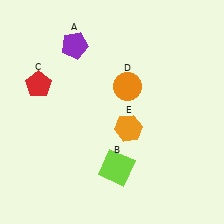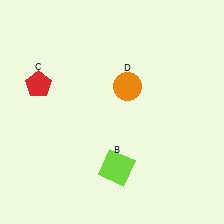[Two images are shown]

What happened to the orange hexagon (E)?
The orange hexagon (E) was removed in Image 2. It was in the bottom-right area of Image 1.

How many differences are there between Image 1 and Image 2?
There are 2 differences between the two images.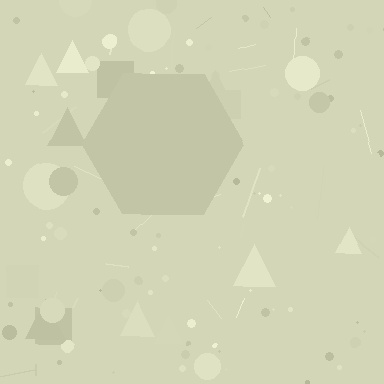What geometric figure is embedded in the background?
A hexagon is embedded in the background.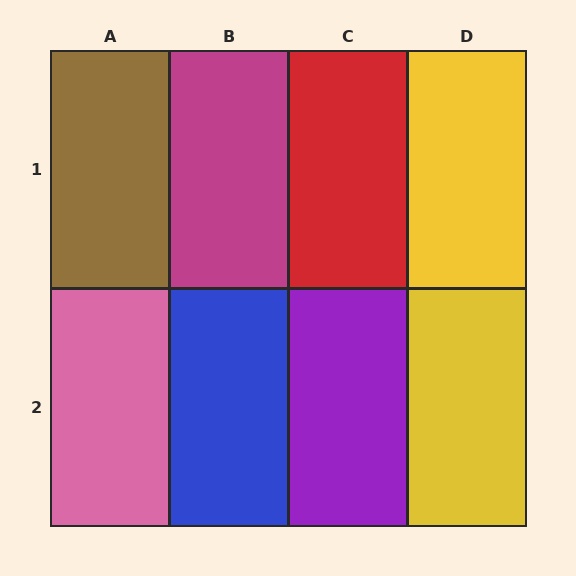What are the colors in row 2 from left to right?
Pink, blue, purple, yellow.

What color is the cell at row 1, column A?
Brown.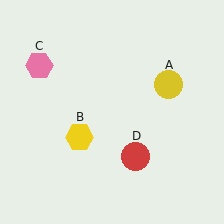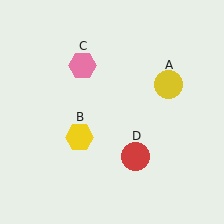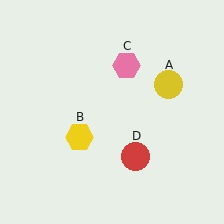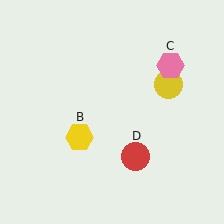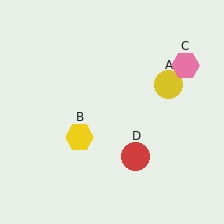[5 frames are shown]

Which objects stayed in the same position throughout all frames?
Yellow circle (object A) and yellow hexagon (object B) and red circle (object D) remained stationary.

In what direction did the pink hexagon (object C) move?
The pink hexagon (object C) moved right.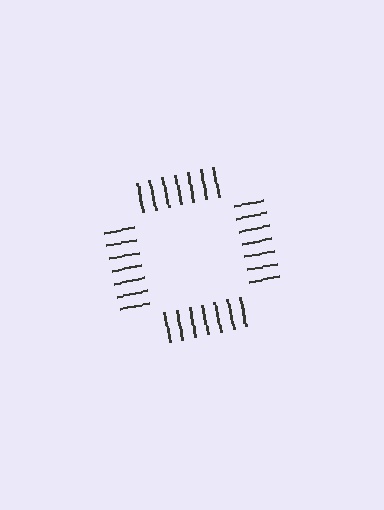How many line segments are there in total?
28 — 7 along each of the 4 edges.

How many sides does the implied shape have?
4 sides — the line-ends trace a square.